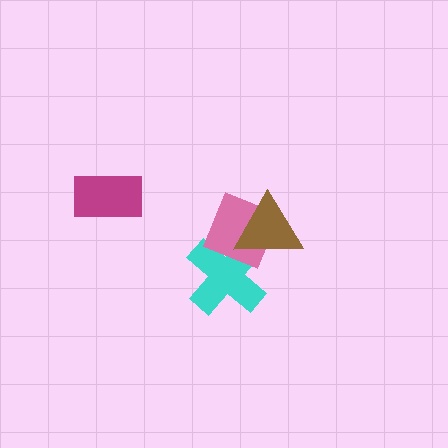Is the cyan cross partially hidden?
Yes, it is partially covered by another shape.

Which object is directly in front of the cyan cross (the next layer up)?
The pink diamond is directly in front of the cyan cross.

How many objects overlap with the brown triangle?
2 objects overlap with the brown triangle.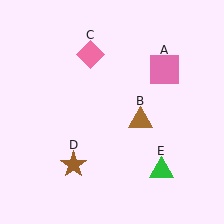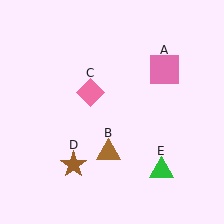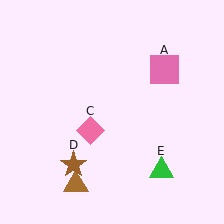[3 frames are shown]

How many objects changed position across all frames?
2 objects changed position: brown triangle (object B), pink diamond (object C).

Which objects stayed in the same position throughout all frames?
Pink square (object A) and brown star (object D) and green triangle (object E) remained stationary.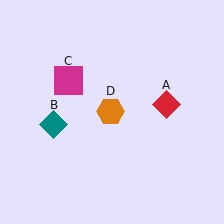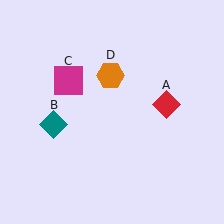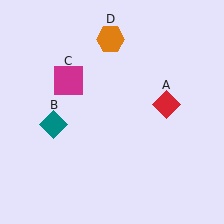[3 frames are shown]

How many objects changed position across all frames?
1 object changed position: orange hexagon (object D).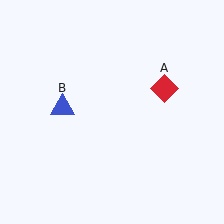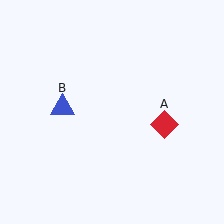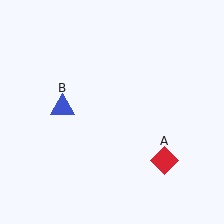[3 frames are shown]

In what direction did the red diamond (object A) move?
The red diamond (object A) moved down.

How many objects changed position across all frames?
1 object changed position: red diamond (object A).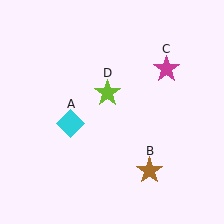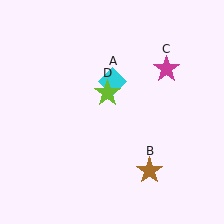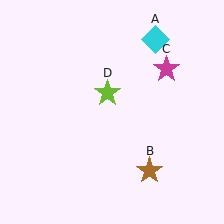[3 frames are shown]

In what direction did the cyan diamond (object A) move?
The cyan diamond (object A) moved up and to the right.